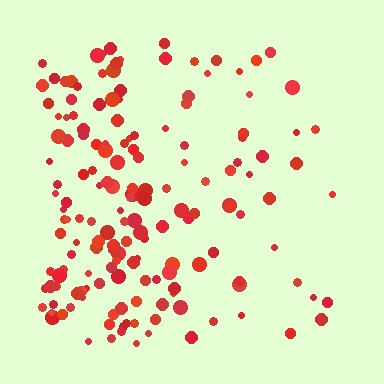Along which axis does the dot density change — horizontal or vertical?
Horizontal.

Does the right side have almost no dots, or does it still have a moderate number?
Still a moderate number, just noticeably fewer than the left.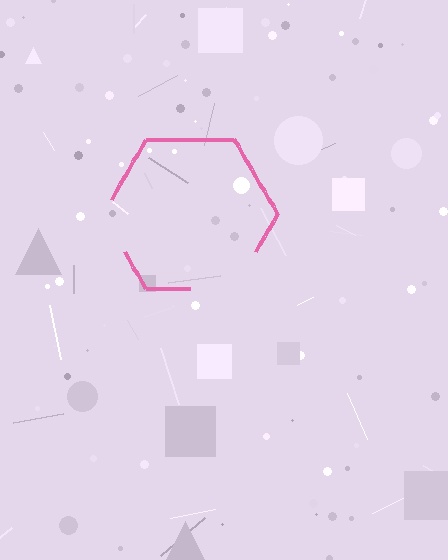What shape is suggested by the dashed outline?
The dashed outline suggests a hexagon.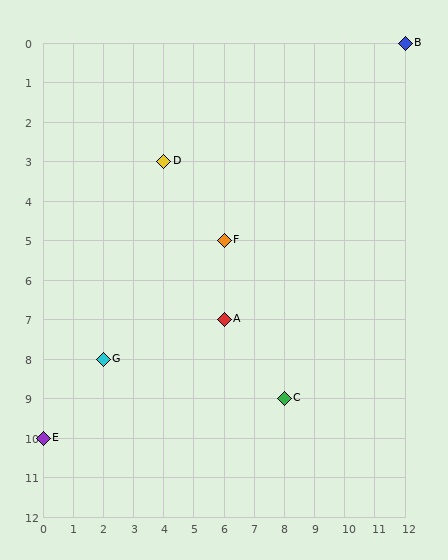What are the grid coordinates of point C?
Point C is at grid coordinates (8, 9).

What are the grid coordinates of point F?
Point F is at grid coordinates (6, 5).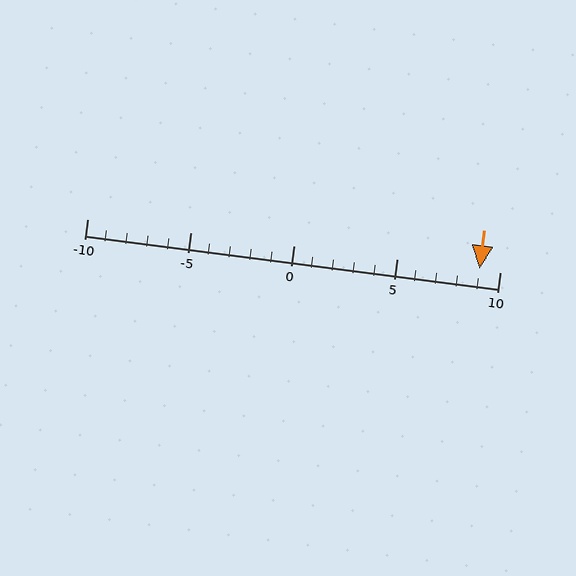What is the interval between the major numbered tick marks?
The major tick marks are spaced 5 units apart.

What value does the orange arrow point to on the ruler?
The orange arrow points to approximately 9.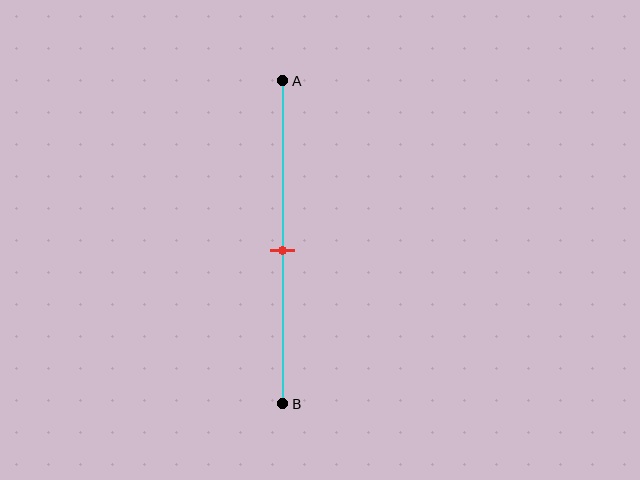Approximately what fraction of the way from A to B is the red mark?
The red mark is approximately 55% of the way from A to B.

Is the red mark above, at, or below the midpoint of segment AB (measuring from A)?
The red mark is approximately at the midpoint of segment AB.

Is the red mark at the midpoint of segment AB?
Yes, the mark is approximately at the midpoint.